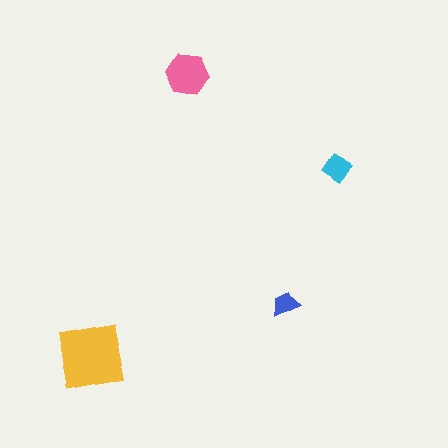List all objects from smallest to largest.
The blue trapezoid, the cyan diamond, the pink hexagon, the yellow square.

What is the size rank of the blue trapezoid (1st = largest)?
4th.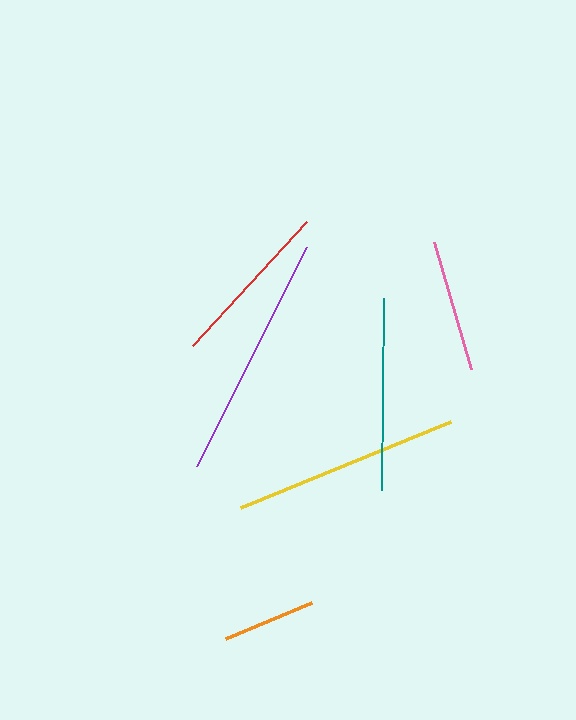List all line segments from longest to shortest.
From longest to shortest: purple, yellow, teal, red, pink, orange.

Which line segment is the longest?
The purple line is the longest at approximately 245 pixels.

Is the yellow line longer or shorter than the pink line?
The yellow line is longer than the pink line.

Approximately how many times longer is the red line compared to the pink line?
The red line is approximately 1.3 times the length of the pink line.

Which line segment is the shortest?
The orange line is the shortest at approximately 93 pixels.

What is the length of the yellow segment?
The yellow segment is approximately 227 pixels long.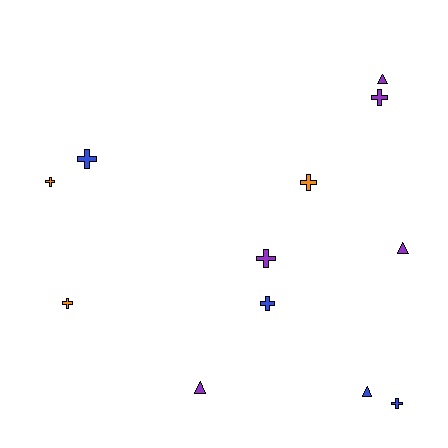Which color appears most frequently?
Purple, with 5 objects.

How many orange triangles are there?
There are no orange triangles.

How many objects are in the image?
There are 12 objects.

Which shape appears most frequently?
Cross, with 8 objects.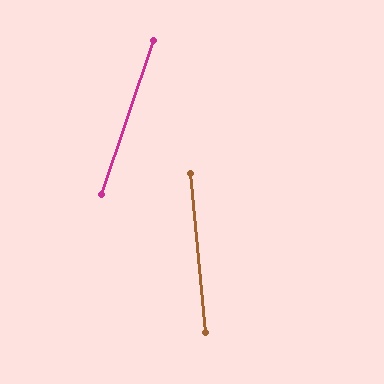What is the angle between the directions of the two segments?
Approximately 24 degrees.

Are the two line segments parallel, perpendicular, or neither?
Neither parallel nor perpendicular — they differ by about 24°.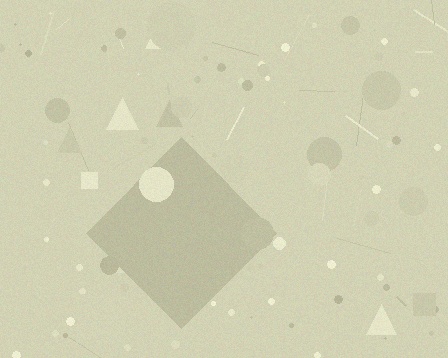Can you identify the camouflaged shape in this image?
The camouflaged shape is a diamond.